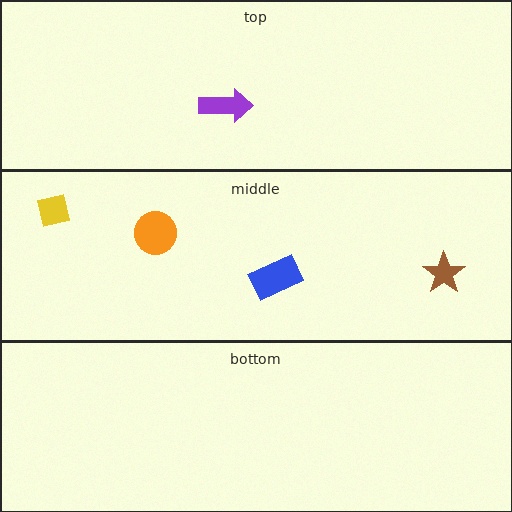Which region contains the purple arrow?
The top region.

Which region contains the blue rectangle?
The middle region.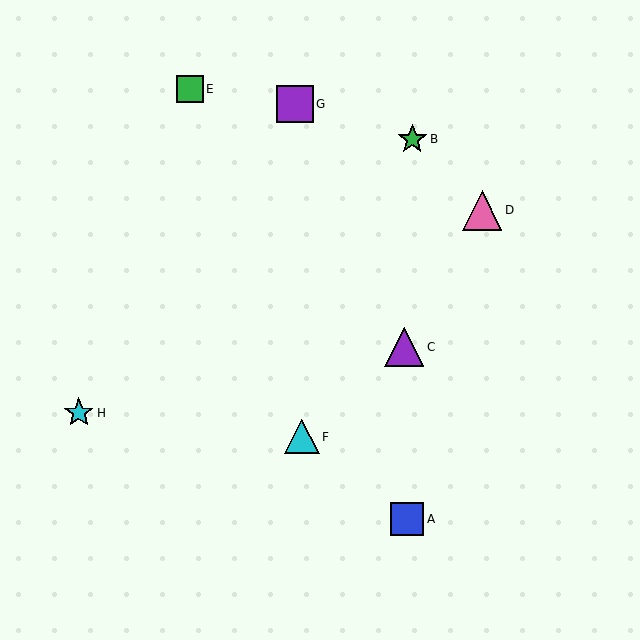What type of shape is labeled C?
Shape C is a purple triangle.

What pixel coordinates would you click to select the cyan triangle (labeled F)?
Click at (302, 437) to select the cyan triangle F.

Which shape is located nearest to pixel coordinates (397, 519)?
The blue square (labeled A) at (407, 519) is nearest to that location.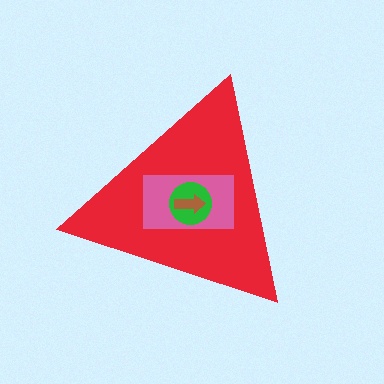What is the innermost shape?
The brown arrow.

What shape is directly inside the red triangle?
The pink rectangle.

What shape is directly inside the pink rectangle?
The green circle.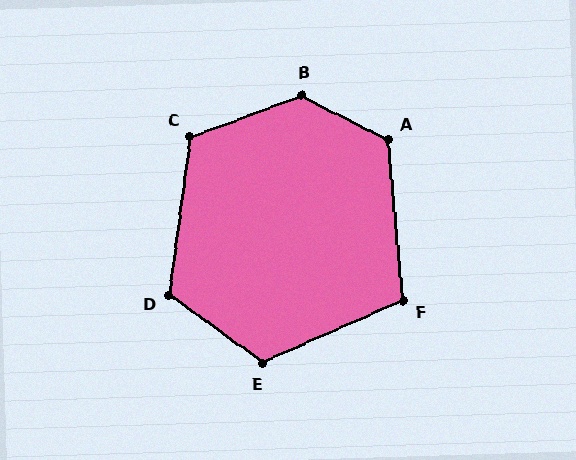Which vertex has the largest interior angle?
B, at approximately 133 degrees.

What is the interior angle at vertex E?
Approximately 120 degrees (obtuse).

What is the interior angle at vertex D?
Approximately 119 degrees (obtuse).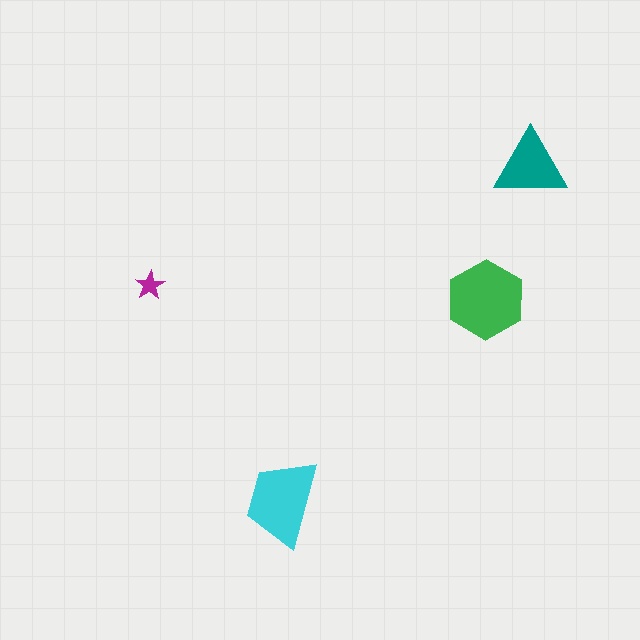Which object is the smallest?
The magenta star.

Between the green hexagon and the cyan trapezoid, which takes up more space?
The green hexagon.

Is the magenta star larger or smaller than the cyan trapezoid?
Smaller.